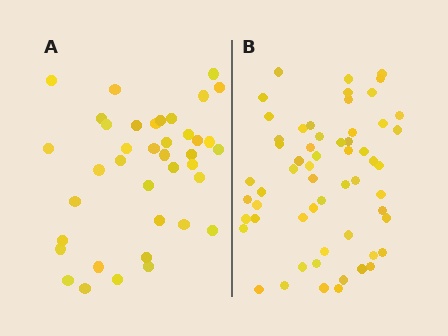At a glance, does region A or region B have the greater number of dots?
Region B (the right region) has more dots.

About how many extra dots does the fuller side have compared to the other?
Region B has approximately 20 more dots than region A.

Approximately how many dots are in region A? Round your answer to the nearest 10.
About 40 dots. (The exact count is 39, which rounds to 40.)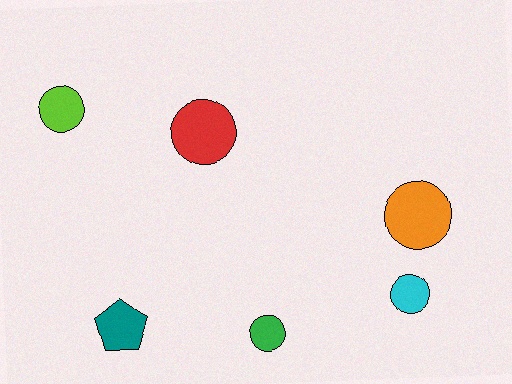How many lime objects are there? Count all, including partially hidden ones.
There is 1 lime object.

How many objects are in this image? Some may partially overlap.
There are 6 objects.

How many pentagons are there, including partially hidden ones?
There is 1 pentagon.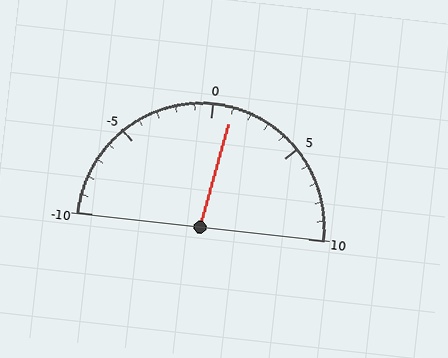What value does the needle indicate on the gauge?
The needle indicates approximately 1.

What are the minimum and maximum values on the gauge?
The gauge ranges from -10 to 10.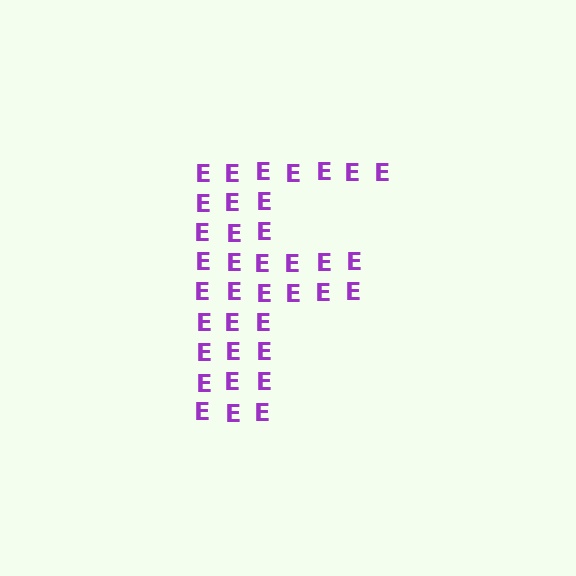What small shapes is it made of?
It is made of small letter E's.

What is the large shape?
The large shape is the letter F.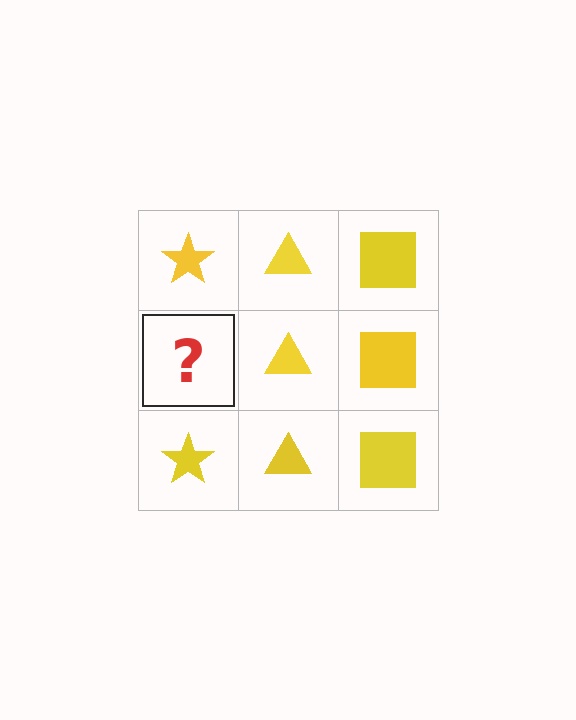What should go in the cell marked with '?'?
The missing cell should contain a yellow star.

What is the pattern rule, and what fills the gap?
The rule is that each column has a consistent shape. The gap should be filled with a yellow star.